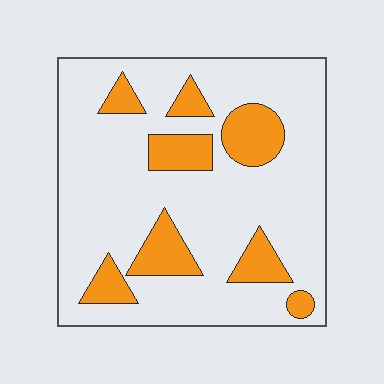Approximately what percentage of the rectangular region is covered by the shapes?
Approximately 20%.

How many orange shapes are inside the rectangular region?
8.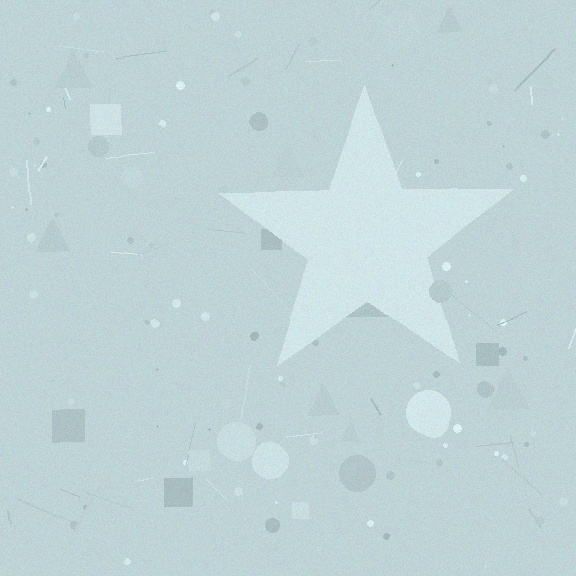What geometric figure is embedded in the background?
A star is embedded in the background.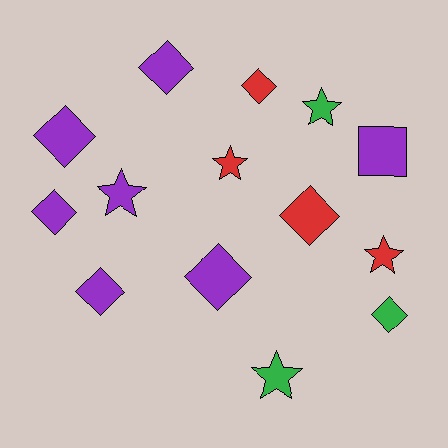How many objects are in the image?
There are 14 objects.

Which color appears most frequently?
Purple, with 7 objects.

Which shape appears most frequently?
Diamond, with 8 objects.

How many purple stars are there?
There is 1 purple star.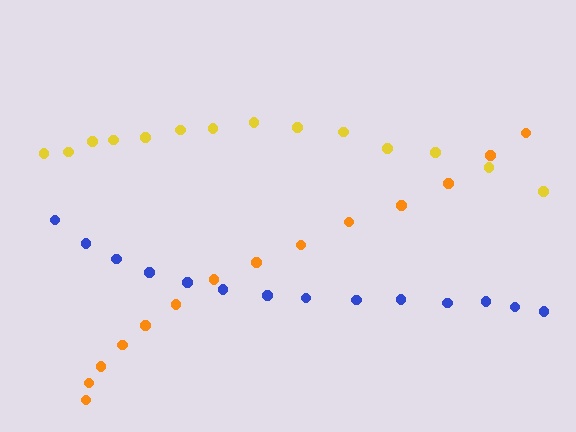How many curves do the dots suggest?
There are 3 distinct paths.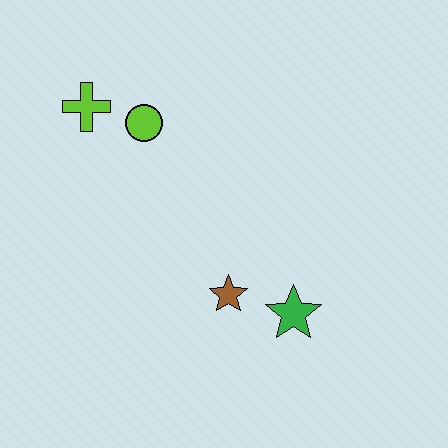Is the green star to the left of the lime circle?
No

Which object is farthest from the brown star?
The lime cross is farthest from the brown star.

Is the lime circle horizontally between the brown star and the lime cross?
Yes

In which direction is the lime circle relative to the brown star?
The lime circle is above the brown star.